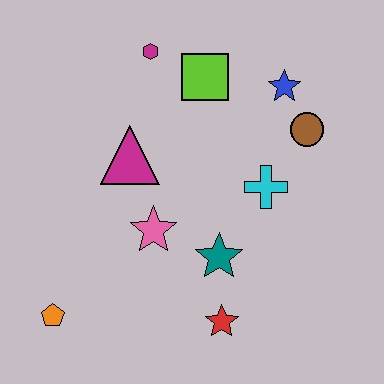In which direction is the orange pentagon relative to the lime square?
The orange pentagon is below the lime square.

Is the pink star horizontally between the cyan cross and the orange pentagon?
Yes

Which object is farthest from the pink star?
The blue star is farthest from the pink star.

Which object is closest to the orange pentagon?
The pink star is closest to the orange pentagon.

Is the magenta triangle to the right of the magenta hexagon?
No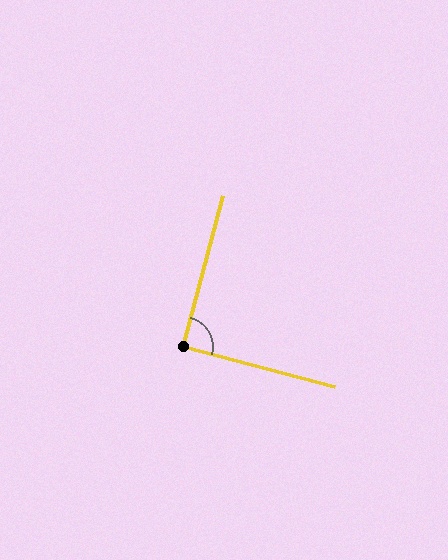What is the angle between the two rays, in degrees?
Approximately 90 degrees.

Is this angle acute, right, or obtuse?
It is approximately a right angle.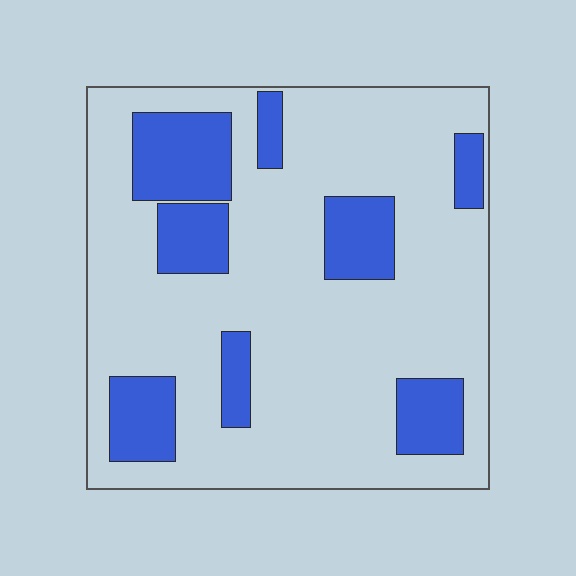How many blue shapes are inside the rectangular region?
8.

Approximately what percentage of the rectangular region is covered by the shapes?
Approximately 25%.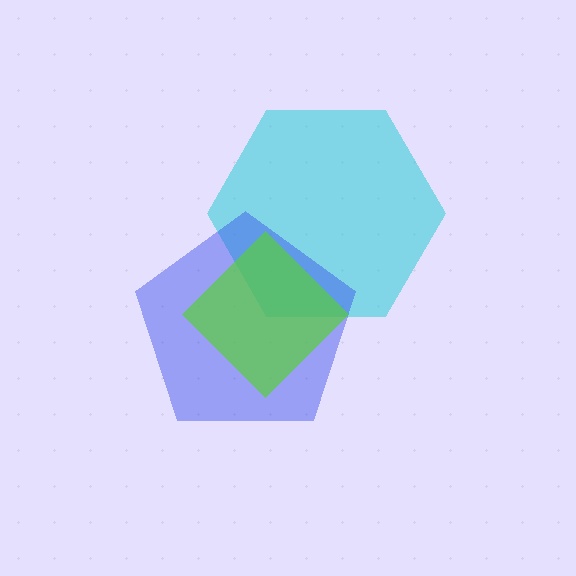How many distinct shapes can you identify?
There are 3 distinct shapes: a cyan hexagon, a blue pentagon, a lime diamond.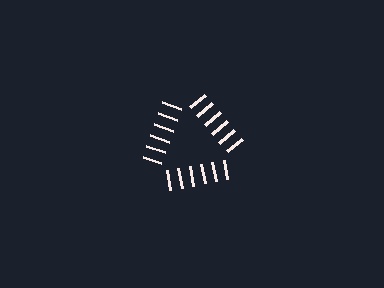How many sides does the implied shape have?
3 sides — the line-ends trace a triangle.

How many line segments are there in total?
18 — 6 along each of the 3 edges.